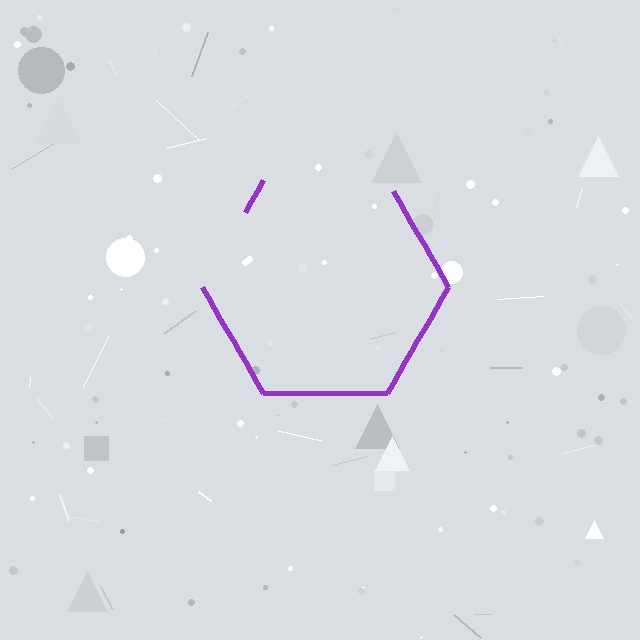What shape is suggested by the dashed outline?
The dashed outline suggests a hexagon.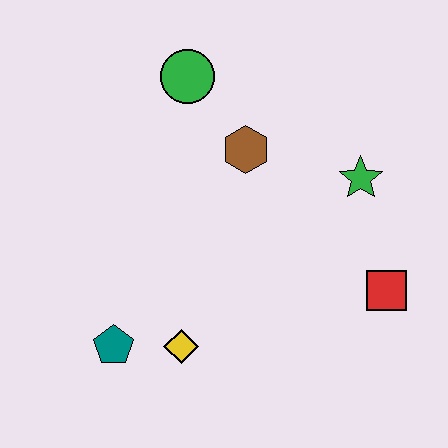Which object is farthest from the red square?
The green circle is farthest from the red square.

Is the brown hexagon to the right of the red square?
No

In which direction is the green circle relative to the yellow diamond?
The green circle is above the yellow diamond.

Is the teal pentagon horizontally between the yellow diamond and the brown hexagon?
No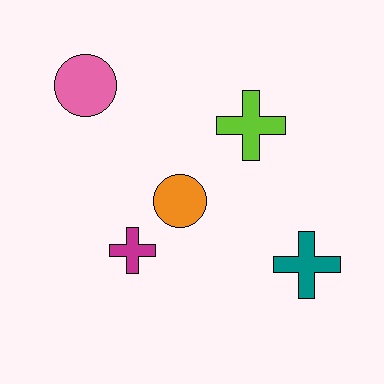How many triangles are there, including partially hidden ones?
There are no triangles.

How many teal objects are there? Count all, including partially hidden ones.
There is 1 teal object.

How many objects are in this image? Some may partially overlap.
There are 5 objects.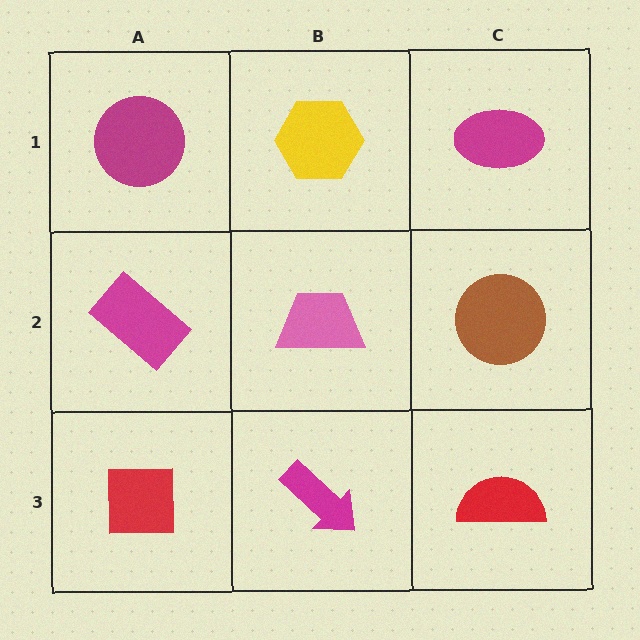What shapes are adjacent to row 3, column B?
A pink trapezoid (row 2, column B), a red square (row 3, column A), a red semicircle (row 3, column C).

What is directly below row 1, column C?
A brown circle.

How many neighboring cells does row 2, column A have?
3.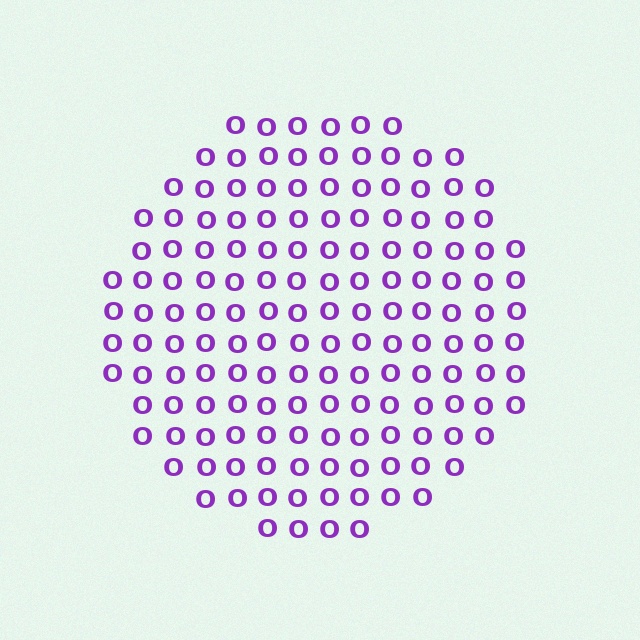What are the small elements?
The small elements are letter O's.